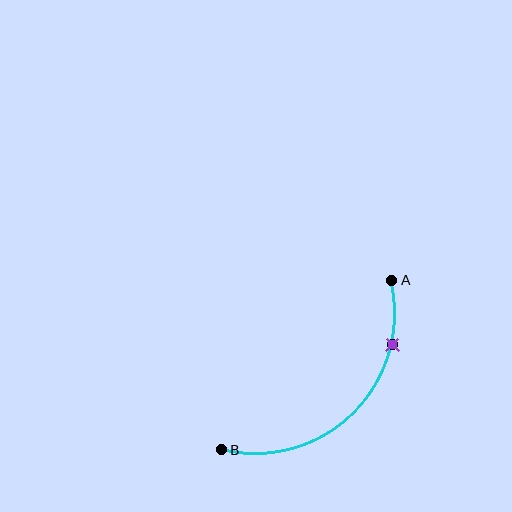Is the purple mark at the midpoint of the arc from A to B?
No. The purple mark lies on the arc but is closer to endpoint A. The arc midpoint would be at the point on the curve equidistant along the arc from both A and B.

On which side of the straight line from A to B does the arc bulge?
The arc bulges below and to the right of the straight line connecting A and B.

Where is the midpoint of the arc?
The arc midpoint is the point on the curve farthest from the straight line joining A and B. It sits below and to the right of that line.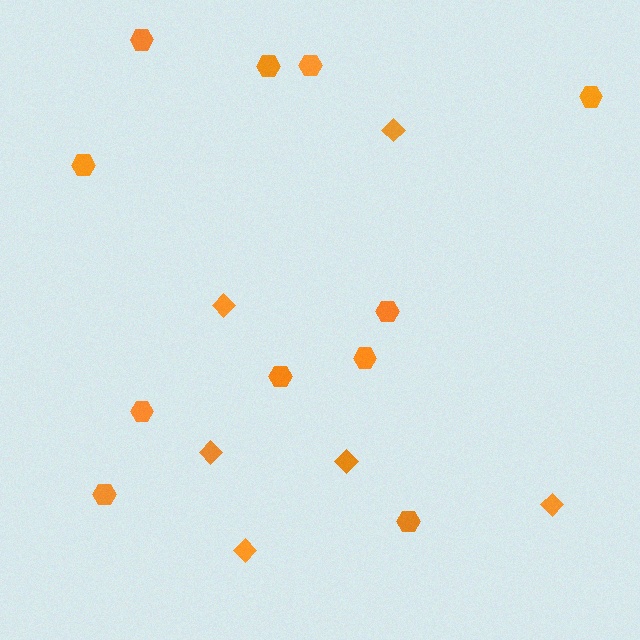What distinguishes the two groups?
There are 2 groups: one group of diamonds (6) and one group of hexagons (11).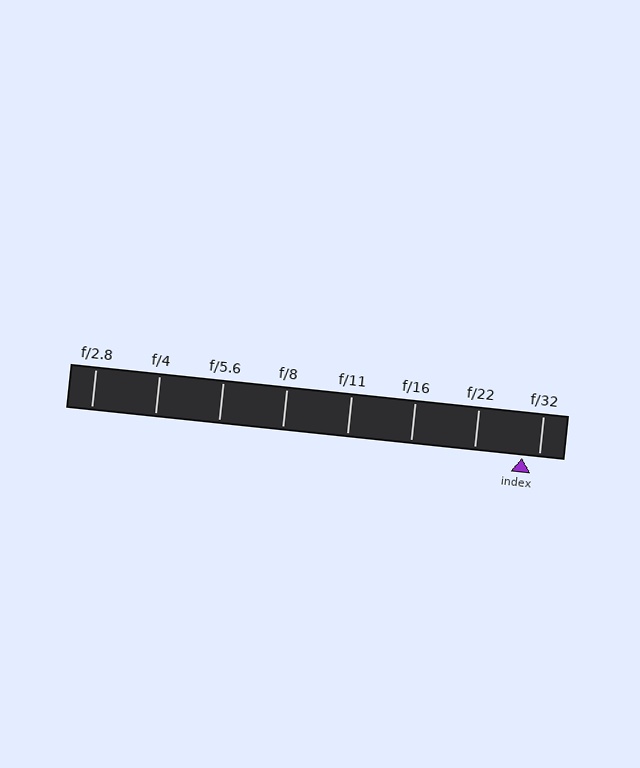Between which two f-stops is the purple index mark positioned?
The index mark is between f/22 and f/32.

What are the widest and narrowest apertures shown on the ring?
The widest aperture shown is f/2.8 and the narrowest is f/32.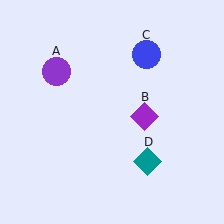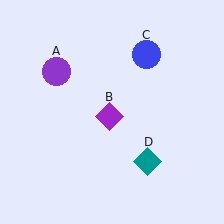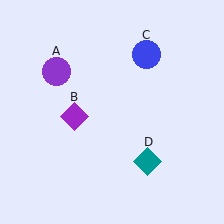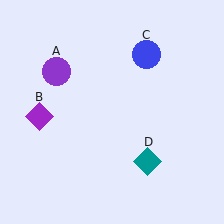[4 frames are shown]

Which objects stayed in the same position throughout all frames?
Purple circle (object A) and blue circle (object C) and teal diamond (object D) remained stationary.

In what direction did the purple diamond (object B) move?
The purple diamond (object B) moved left.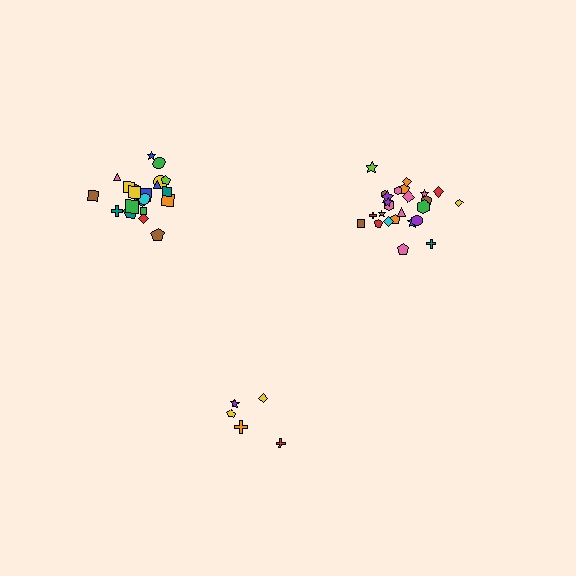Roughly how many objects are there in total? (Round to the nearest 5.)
Roughly 50 objects in total.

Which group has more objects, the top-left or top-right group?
The top-right group.